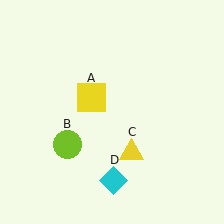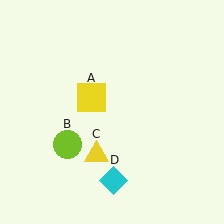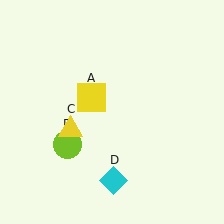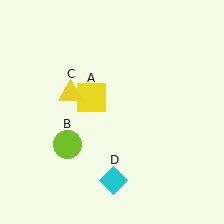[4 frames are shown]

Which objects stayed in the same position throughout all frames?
Yellow square (object A) and lime circle (object B) and cyan diamond (object D) remained stationary.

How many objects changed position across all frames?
1 object changed position: yellow triangle (object C).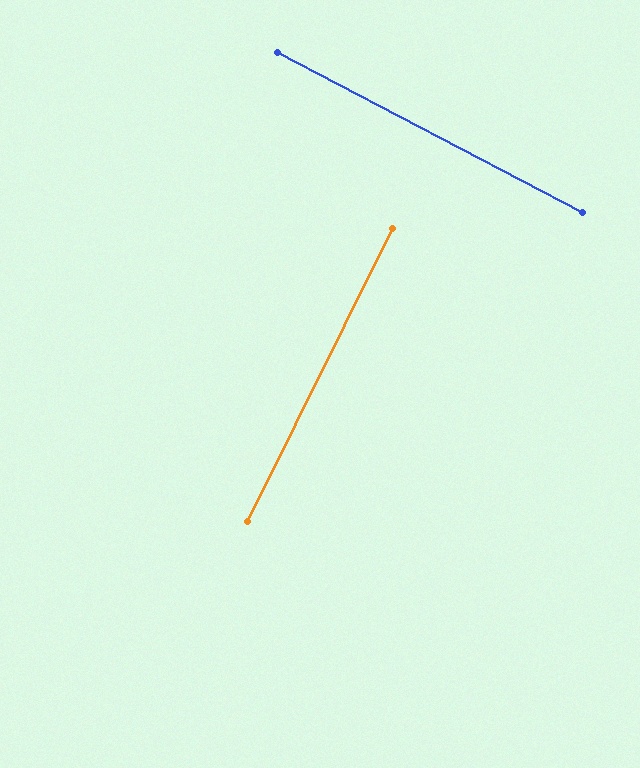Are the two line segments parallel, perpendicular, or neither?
Perpendicular — they meet at approximately 89°.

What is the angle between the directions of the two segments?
Approximately 89 degrees.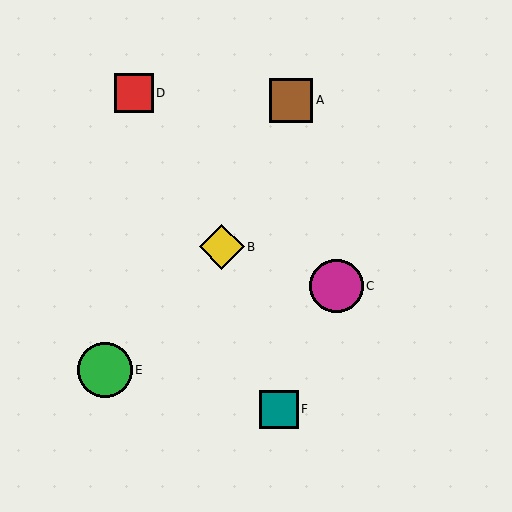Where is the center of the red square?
The center of the red square is at (134, 93).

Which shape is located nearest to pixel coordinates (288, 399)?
The teal square (labeled F) at (279, 409) is nearest to that location.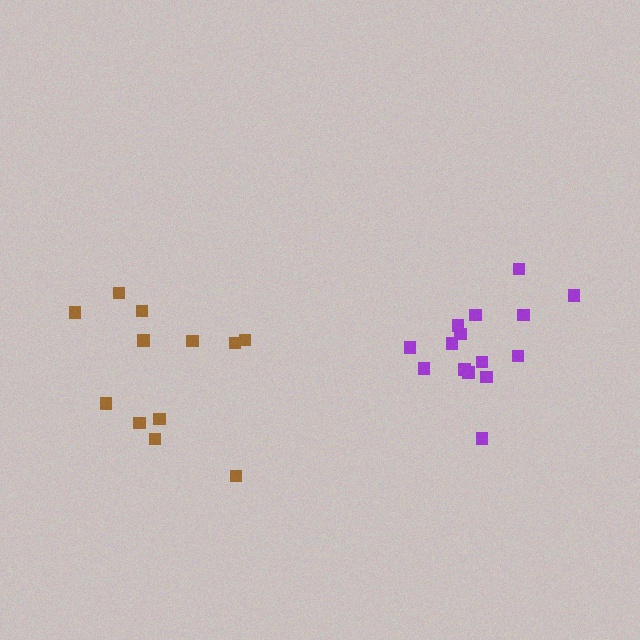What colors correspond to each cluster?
The clusters are colored: purple, brown.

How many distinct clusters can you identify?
There are 2 distinct clusters.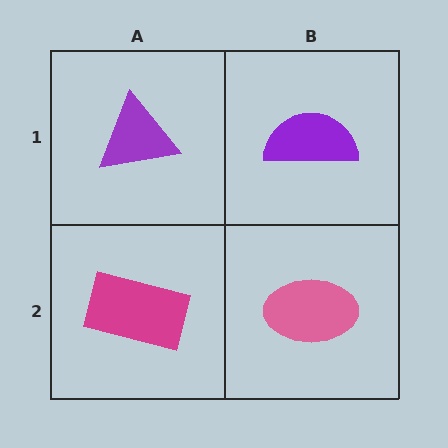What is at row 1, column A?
A purple triangle.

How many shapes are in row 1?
2 shapes.